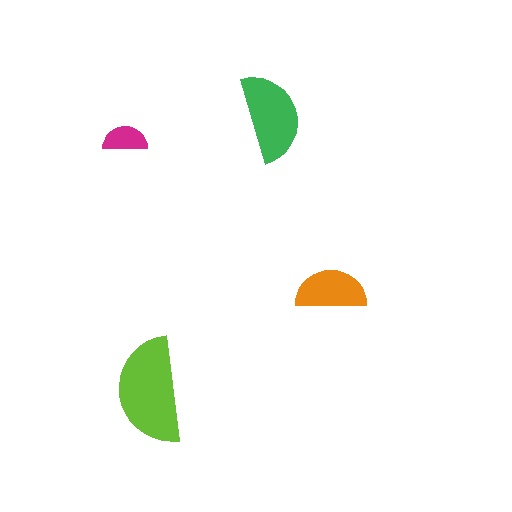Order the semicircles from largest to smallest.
the lime one, the green one, the orange one, the magenta one.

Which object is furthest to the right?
The orange semicircle is rightmost.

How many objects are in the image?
There are 4 objects in the image.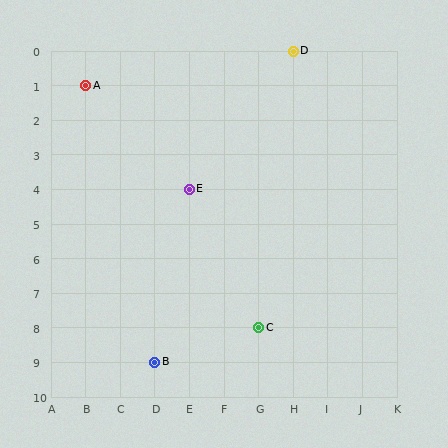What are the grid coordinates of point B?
Point B is at grid coordinates (D, 9).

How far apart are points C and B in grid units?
Points C and B are 3 columns and 1 row apart (about 3.2 grid units diagonally).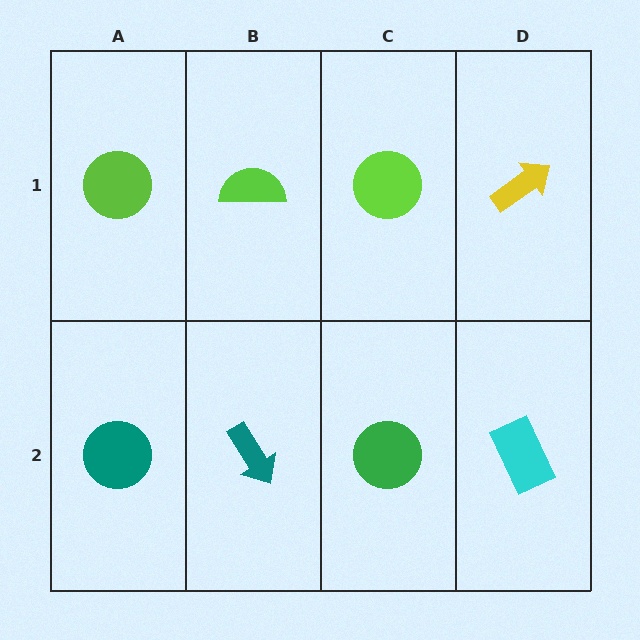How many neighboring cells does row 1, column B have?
3.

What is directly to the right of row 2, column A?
A teal arrow.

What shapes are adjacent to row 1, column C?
A green circle (row 2, column C), a lime semicircle (row 1, column B), a yellow arrow (row 1, column D).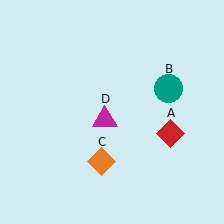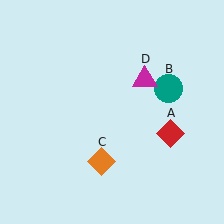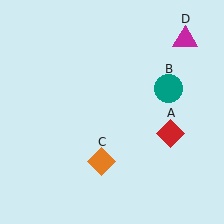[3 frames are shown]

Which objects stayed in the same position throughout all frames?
Red diamond (object A) and teal circle (object B) and orange diamond (object C) remained stationary.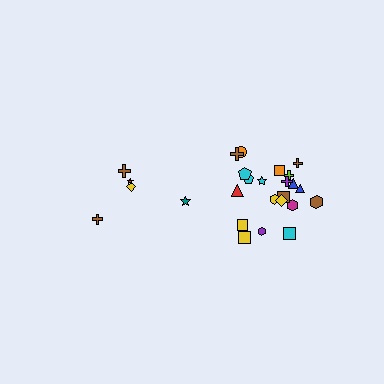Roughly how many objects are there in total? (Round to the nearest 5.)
Roughly 25 objects in total.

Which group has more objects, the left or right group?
The right group.